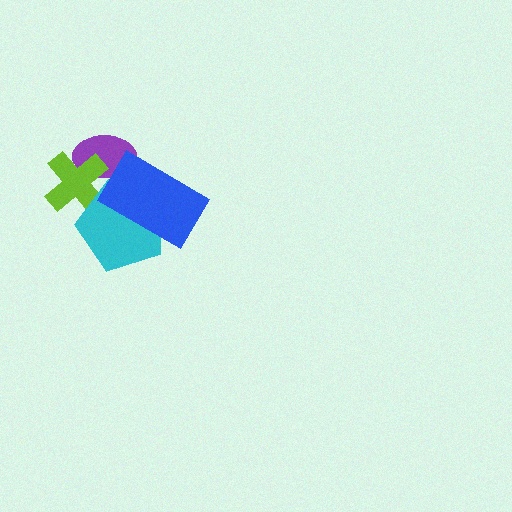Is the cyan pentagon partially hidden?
Yes, it is partially covered by another shape.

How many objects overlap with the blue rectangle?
2 objects overlap with the blue rectangle.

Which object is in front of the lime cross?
The cyan pentagon is in front of the lime cross.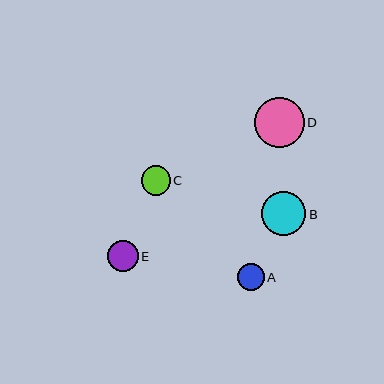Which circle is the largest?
Circle D is the largest with a size of approximately 50 pixels.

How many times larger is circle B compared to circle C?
Circle B is approximately 1.5 times the size of circle C.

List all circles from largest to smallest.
From largest to smallest: D, B, E, C, A.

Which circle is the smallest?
Circle A is the smallest with a size of approximately 26 pixels.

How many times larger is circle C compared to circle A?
Circle C is approximately 1.1 times the size of circle A.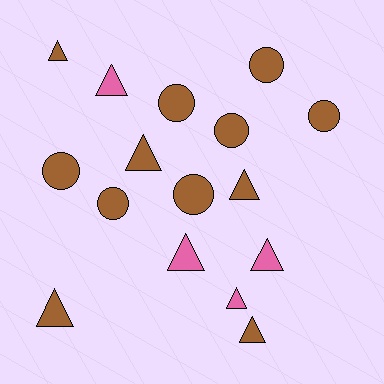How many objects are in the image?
There are 16 objects.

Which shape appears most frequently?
Triangle, with 9 objects.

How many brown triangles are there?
There are 5 brown triangles.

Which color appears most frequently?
Brown, with 12 objects.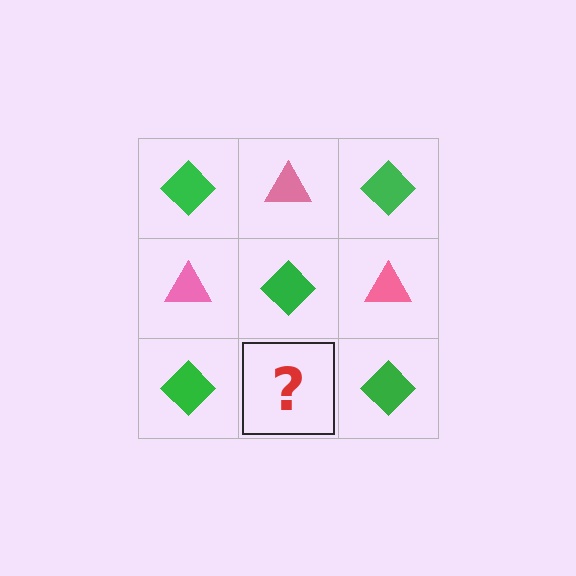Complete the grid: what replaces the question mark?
The question mark should be replaced with a pink triangle.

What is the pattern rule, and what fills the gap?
The rule is that it alternates green diamond and pink triangle in a checkerboard pattern. The gap should be filled with a pink triangle.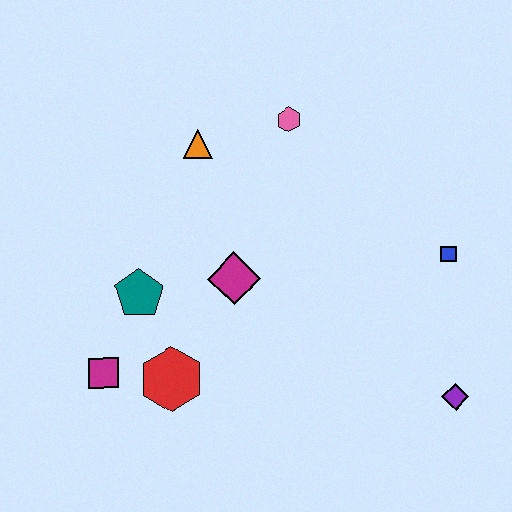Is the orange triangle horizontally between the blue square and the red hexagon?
Yes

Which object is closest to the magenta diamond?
The teal pentagon is closest to the magenta diamond.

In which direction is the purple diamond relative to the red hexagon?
The purple diamond is to the right of the red hexagon.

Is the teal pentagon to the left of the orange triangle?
Yes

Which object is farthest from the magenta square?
The blue square is farthest from the magenta square.